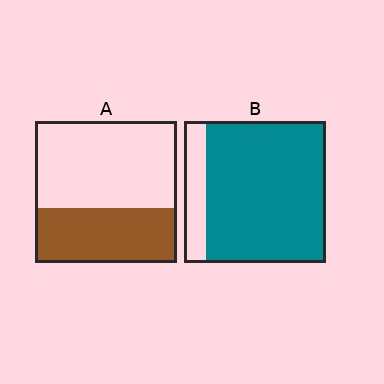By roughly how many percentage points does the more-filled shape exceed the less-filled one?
By roughly 45 percentage points (B over A).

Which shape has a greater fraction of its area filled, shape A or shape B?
Shape B.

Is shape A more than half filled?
No.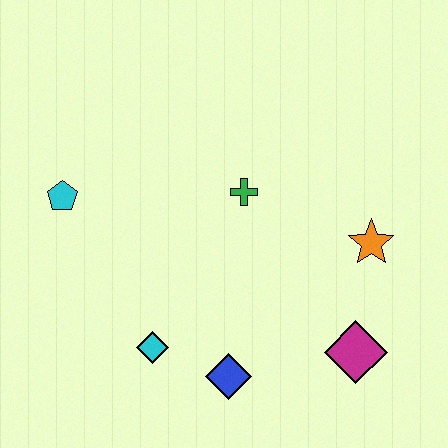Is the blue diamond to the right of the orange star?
No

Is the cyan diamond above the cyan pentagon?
No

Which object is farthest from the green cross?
The magenta diamond is farthest from the green cross.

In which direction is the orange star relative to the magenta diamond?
The orange star is above the magenta diamond.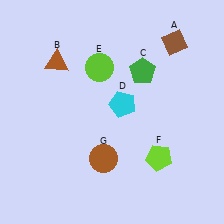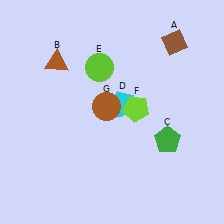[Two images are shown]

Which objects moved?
The objects that moved are: the green pentagon (C), the lime pentagon (F), the brown circle (G).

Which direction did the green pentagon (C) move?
The green pentagon (C) moved down.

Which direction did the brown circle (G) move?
The brown circle (G) moved up.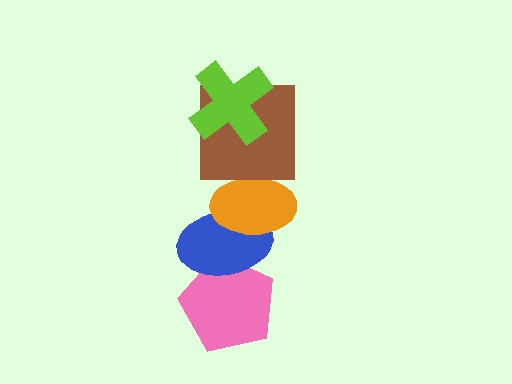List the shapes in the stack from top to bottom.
From top to bottom: the lime cross, the brown square, the orange ellipse, the blue ellipse, the pink pentagon.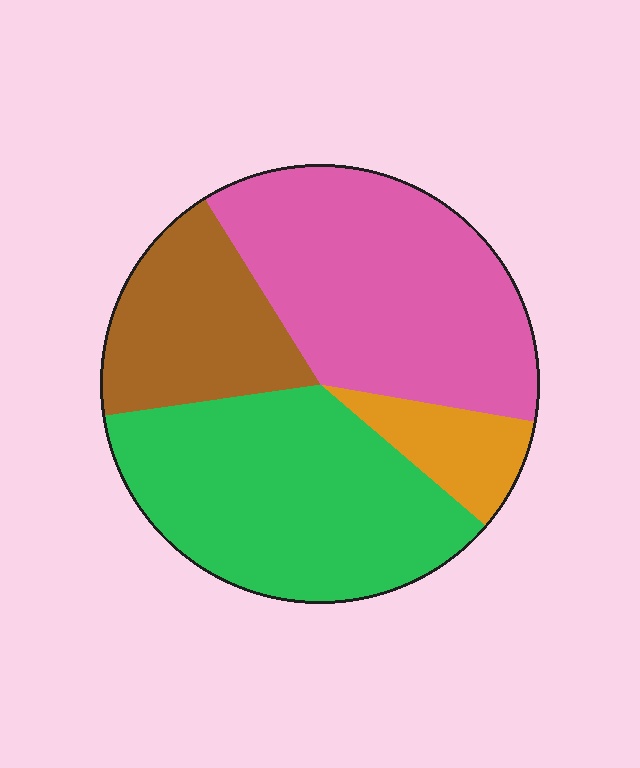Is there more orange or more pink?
Pink.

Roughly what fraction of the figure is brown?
Brown takes up about one fifth (1/5) of the figure.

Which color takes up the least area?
Orange, at roughly 10%.